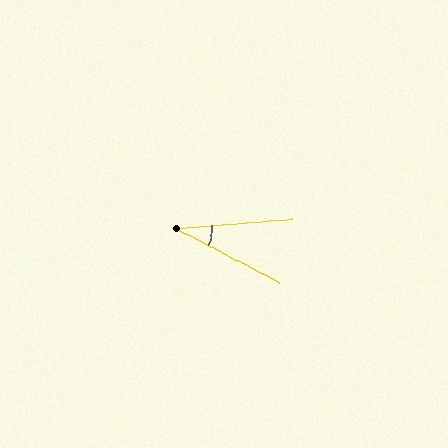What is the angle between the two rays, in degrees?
Approximately 33 degrees.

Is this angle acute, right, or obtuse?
It is acute.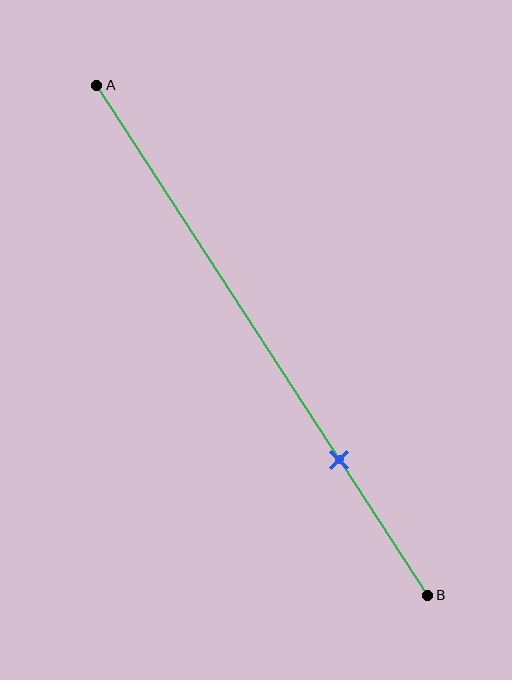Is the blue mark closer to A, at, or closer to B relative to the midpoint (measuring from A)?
The blue mark is closer to point B than the midpoint of segment AB.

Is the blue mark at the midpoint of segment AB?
No, the mark is at about 75% from A, not at the 50% midpoint.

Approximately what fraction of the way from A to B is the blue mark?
The blue mark is approximately 75% of the way from A to B.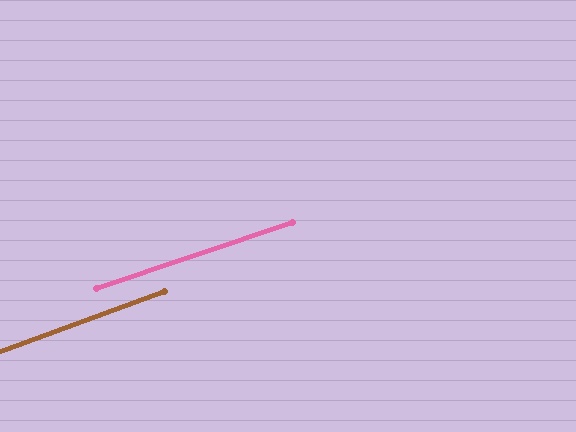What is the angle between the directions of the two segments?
Approximately 1 degree.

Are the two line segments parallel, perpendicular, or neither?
Parallel — their directions differ by only 1.2°.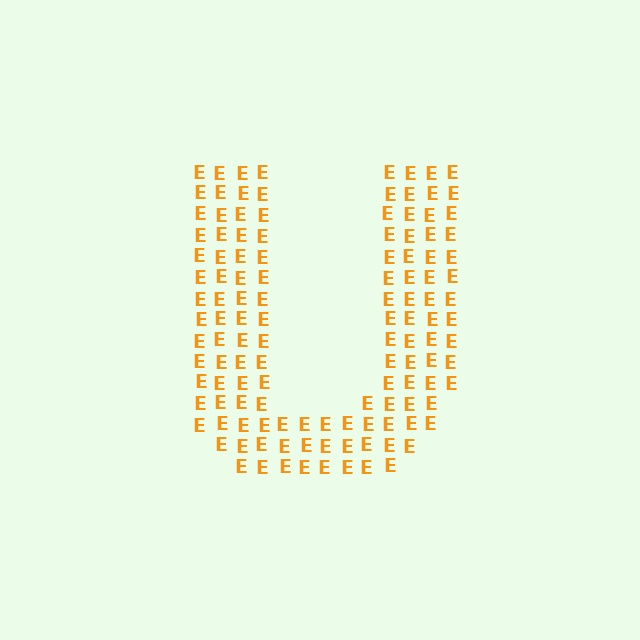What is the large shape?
The large shape is the letter U.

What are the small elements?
The small elements are letter E's.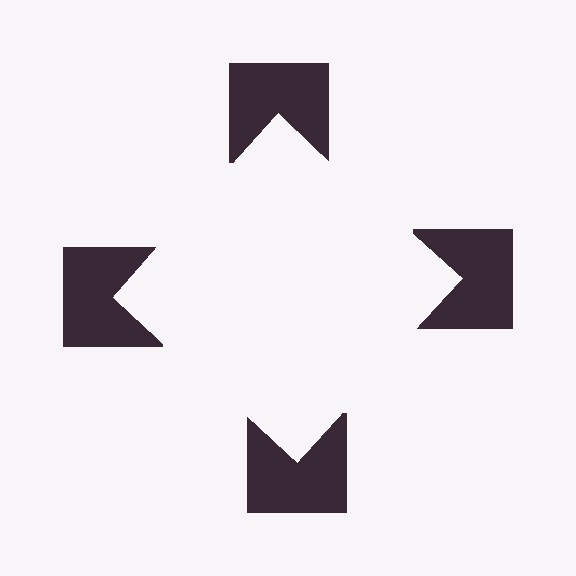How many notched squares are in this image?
There are 4 — one at each vertex of the illusory square.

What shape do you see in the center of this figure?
An illusory square — its edges are inferred from the aligned wedge cuts in the notched squares, not physically drawn.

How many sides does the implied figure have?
4 sides.